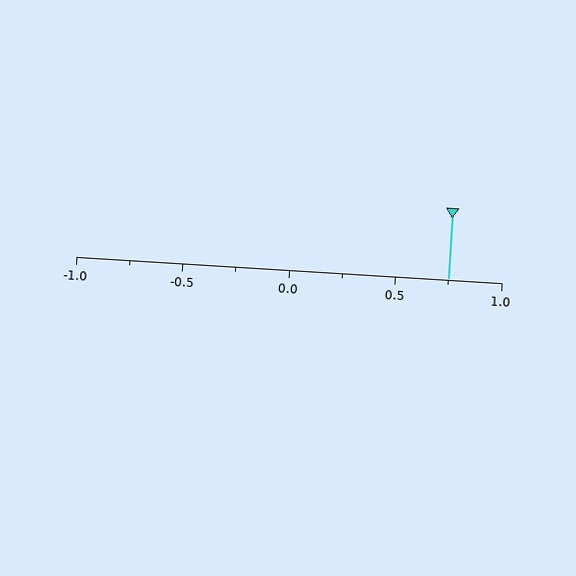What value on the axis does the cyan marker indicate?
The marker indicates approximately 0.75.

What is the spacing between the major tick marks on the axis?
The major ticks are spaced 0.5 apart.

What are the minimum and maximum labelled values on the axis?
The axis runs from -1.0 to 1.0.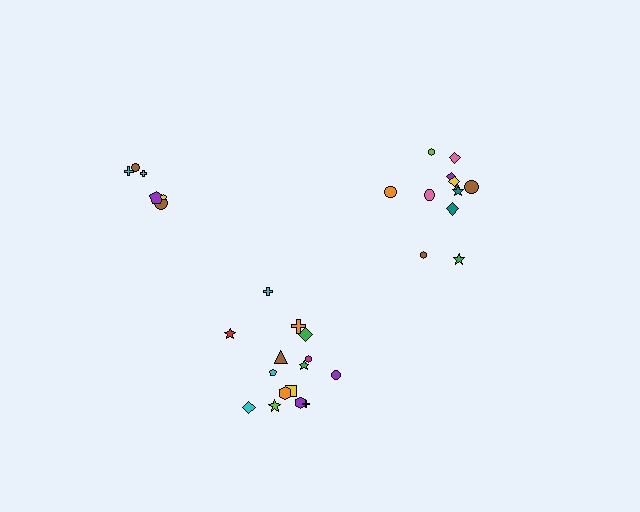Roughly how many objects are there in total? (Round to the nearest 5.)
Roughly 35 objects in total.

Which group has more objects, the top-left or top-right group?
The top-right group.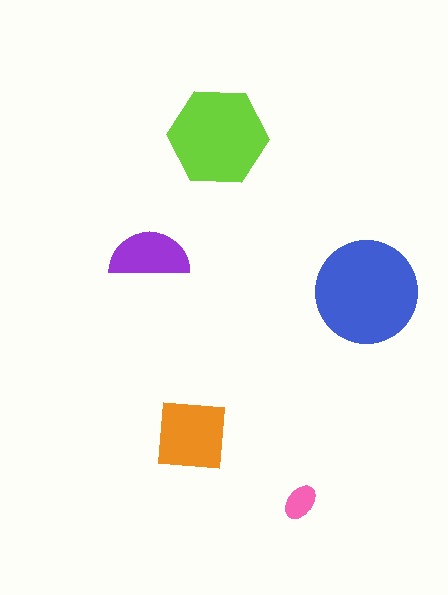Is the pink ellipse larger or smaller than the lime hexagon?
Smaller.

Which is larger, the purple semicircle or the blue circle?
The blue circle.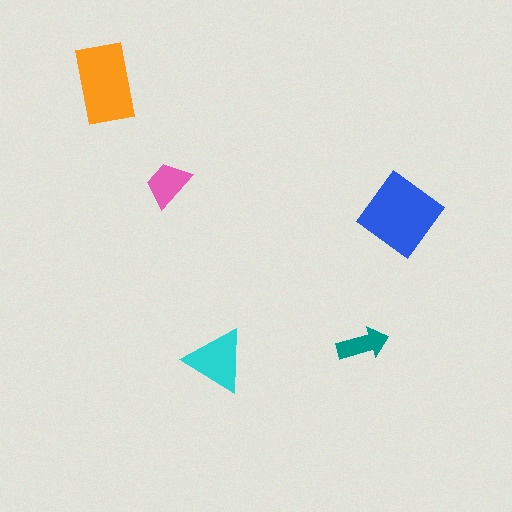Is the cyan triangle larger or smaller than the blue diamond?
Smaller.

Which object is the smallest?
The teal arrow.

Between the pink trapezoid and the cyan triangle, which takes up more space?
The cyan triangle.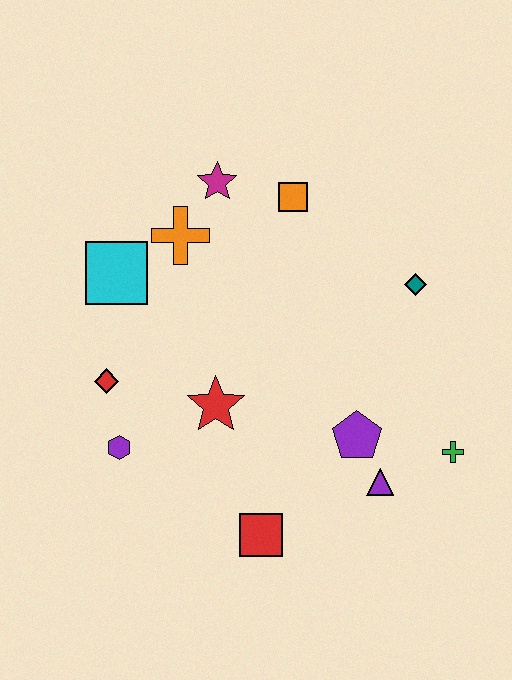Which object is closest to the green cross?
The purple triangle is closest to the green cross.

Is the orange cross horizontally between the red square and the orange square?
No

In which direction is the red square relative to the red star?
The red square is below the red star.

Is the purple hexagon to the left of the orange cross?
Yes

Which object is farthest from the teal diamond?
The purple hexagon is farthest from the teal diamond.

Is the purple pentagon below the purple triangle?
No